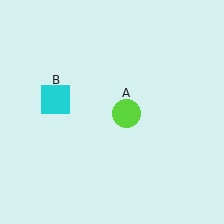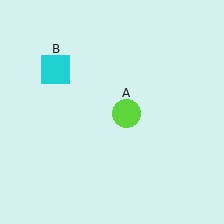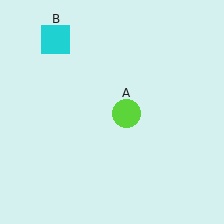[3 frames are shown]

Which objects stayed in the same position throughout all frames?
Lime circle (object A) remained stationary.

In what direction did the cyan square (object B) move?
The cyan square (object B) moved up.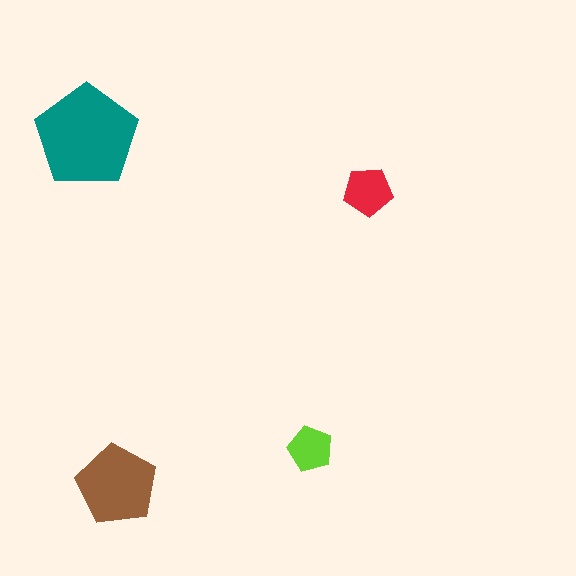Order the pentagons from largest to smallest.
the teal one, the brown one, the red one, the lime one.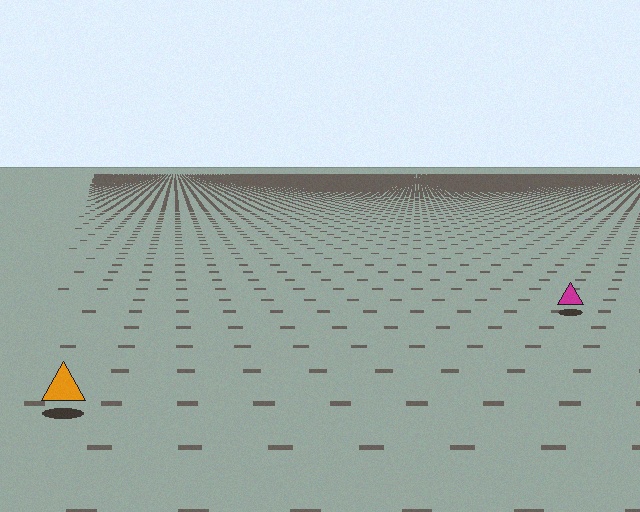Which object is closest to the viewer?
The orange triangle is closest. The texture marks near it are larger and more spread out.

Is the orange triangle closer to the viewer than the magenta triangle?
Yes. The orange triangle is closer — you can tell from the texture gradient: the ground texture is coarser near it.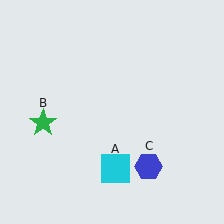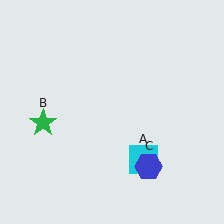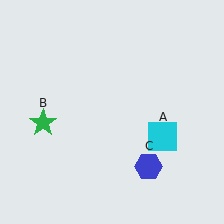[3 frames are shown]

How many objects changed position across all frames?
1 object changed position: cyan square (object A).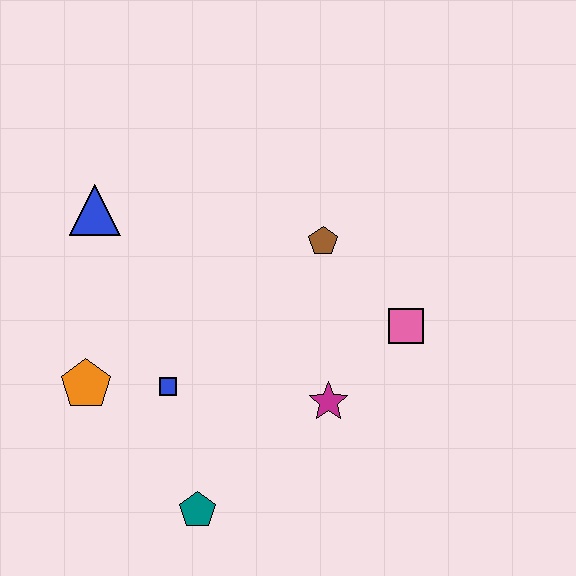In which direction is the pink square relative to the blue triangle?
The pink square is to the right of the blue triangle.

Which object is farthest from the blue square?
The pink square is farthest from the blue square.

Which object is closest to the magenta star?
The pink square is closest to the magenta star.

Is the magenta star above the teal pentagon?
Yes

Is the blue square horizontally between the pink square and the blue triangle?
Yes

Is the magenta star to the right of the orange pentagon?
Yes